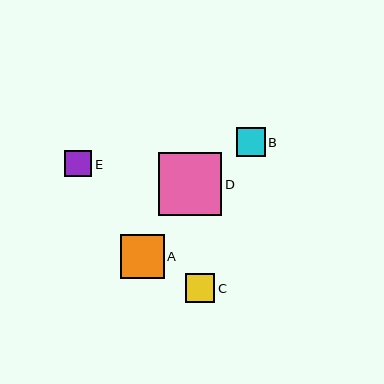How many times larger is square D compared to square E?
Square D is approximately 2.3 times the size of square E.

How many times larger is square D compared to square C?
Square D is approximately 2.1 times the size of square C.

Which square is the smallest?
Square E is the smallest with a size of approximately 27 pixels.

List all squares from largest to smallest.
From largest to smallest: D, A, C, B, E.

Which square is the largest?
Square D is the largest with a size of approximately 63 pixels.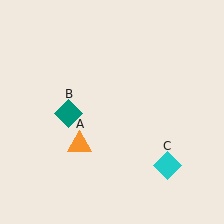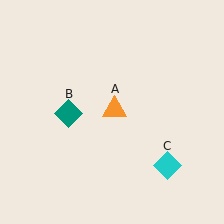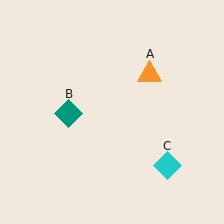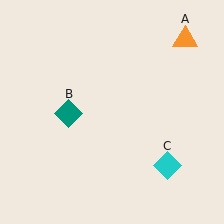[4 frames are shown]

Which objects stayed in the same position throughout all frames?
Teal diamond (object B) and cyan diamond (object C) remained stationary.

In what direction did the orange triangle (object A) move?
The orange triangle (object A) moved up and to the right.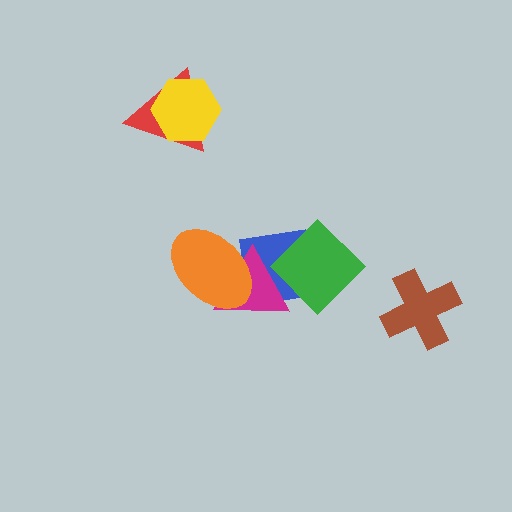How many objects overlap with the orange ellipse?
2 objects overlap with the orange ellipse.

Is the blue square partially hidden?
Yes, it is partially covered by another shape.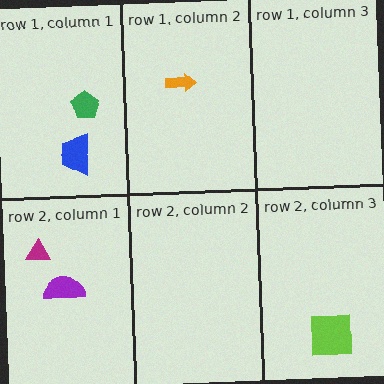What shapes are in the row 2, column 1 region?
The purple semicircle, the magenta triangle.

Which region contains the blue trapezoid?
The row 1, column 1 region.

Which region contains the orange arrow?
The row 1, column 2 region.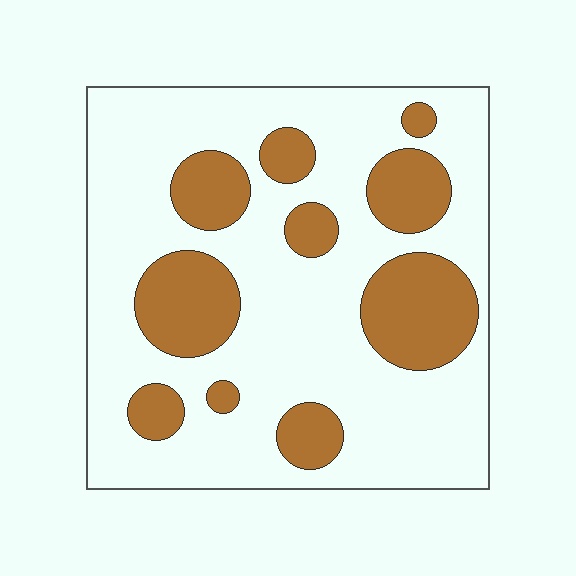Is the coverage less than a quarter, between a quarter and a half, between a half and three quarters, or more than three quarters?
Between a quarter and a half.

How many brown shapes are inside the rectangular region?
10.